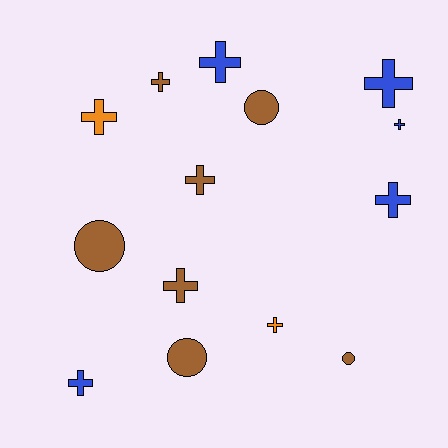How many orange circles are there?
There are no orange circles.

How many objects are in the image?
There are 14 objects.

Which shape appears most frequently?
Cross, with 10 objects.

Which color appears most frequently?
Brown, with 7 objects.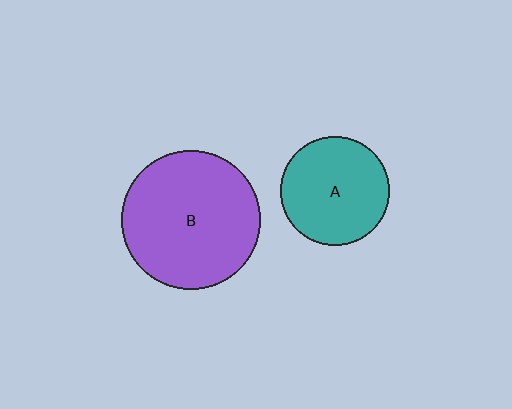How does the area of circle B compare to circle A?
Approximately 1.6 times.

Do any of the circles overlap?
No, none of the circles overlap.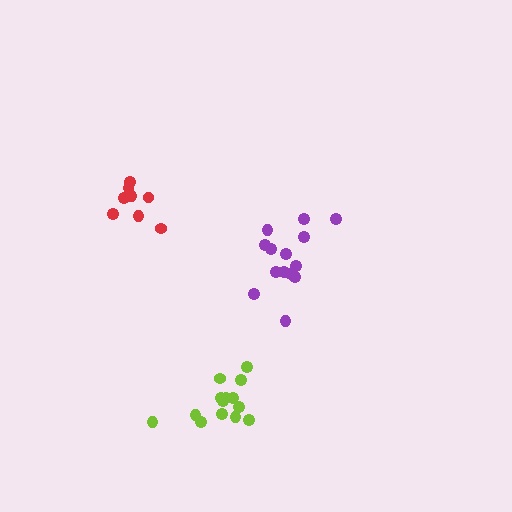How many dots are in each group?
Group 1: 8 dots, Group 2: 14 dots, Group 3: 14 dots (36 total).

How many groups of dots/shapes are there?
There are 3 groups.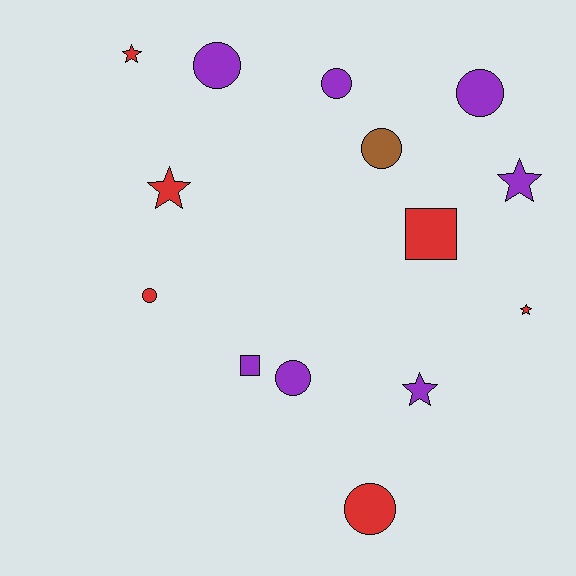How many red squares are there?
There is 1 red square.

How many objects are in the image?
There are 14 objects.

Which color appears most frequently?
Purple, with 7 objects.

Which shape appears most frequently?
Circle, with 7 objects.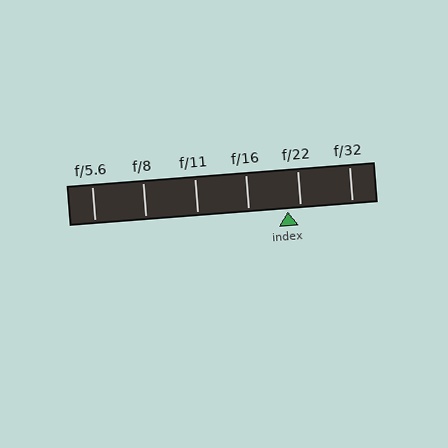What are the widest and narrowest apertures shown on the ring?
The widest aperture shown is f/5.6 and the narrowest is f/32.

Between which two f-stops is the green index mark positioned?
The index mark is between f/16 and f/22.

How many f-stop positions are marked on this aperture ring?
There are 6 f-stop positions marked.